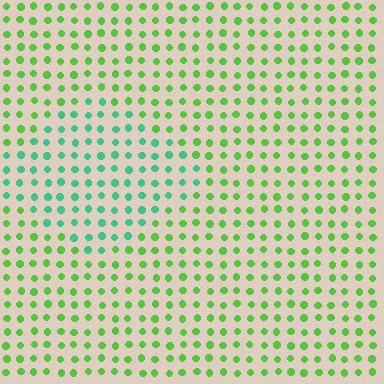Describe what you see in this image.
The image is filled with small lime elements in a uniform arrangement. A diamond-shaped region is visible where the elements are tinted to a slightly different hue, forming a subtle color boundary.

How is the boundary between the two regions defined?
The boundary is defined purely by a slight shift in hue (about 44 degrees). Spacing, size, and orientation are identical on both sides.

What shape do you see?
I see a diamond.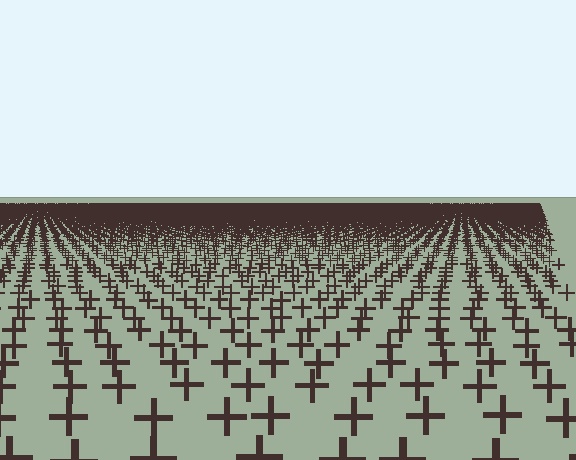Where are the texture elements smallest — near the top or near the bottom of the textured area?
Near the top.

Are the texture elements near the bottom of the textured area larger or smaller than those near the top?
Larger. Near the bottom, elements are closer to the viewer and appear at a bigger on-screen size.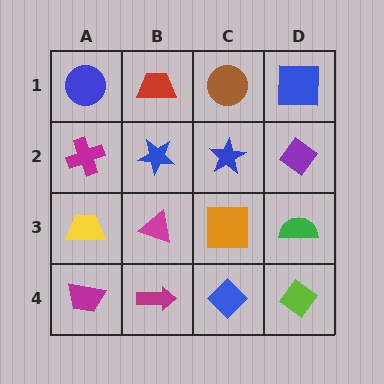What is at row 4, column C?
A blue diamond.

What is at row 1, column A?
A blue circle.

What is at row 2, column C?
A blue star.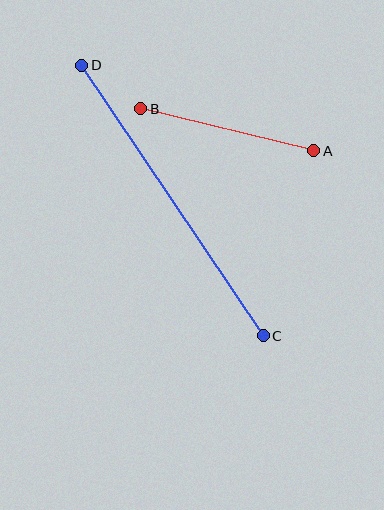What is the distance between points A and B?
The distance is approximately 178 pixels.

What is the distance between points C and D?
The distance is approximately 326 pixels.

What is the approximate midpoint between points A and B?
The midpoint is at approximately (227, 130) pixels.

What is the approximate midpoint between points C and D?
The midpoint is at approximately (172, 201) pixels.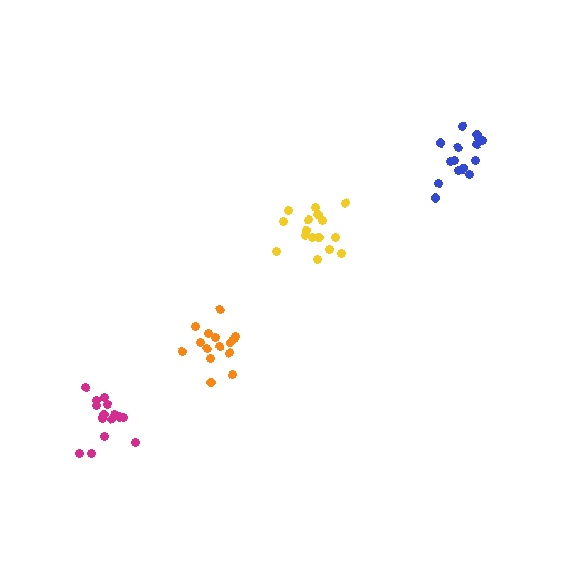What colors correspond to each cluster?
The clusters are colored: orange, yellow, blue, magenta.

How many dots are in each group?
Group 1: 15 dots, Group 2: 16 dots, Group 3: 15 dots, Group 4: 16 dots (62 total).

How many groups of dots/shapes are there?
There are 4 groups.